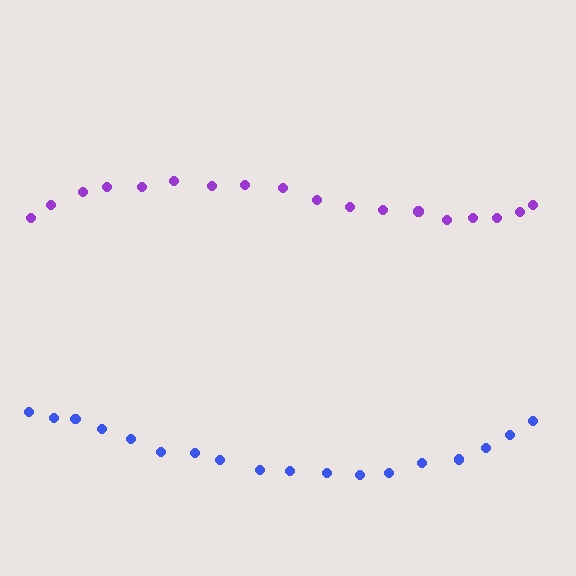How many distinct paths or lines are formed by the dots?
There are 2 distinct paths.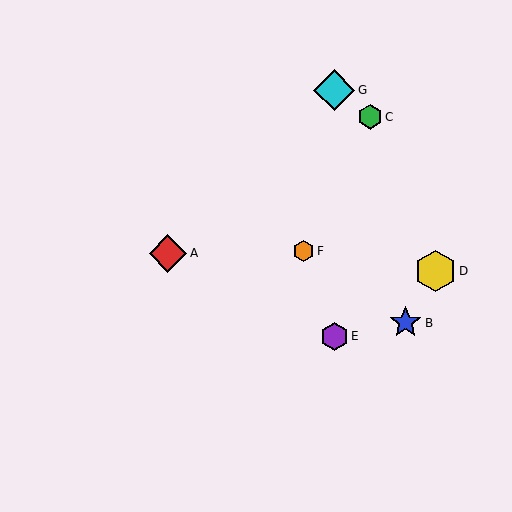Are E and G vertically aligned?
Yes, both are at x≈334.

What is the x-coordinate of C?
Object C is at x≈370.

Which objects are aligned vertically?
Objects E, G are aligned vertically.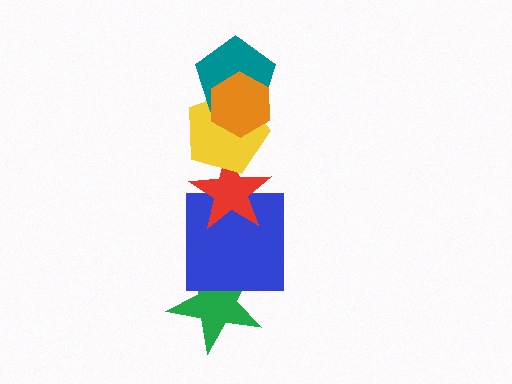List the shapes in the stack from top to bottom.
From top to bottom: the orange hexagon, the teal pentagon, the yellow pentagon, the red star, the blue square, the green star.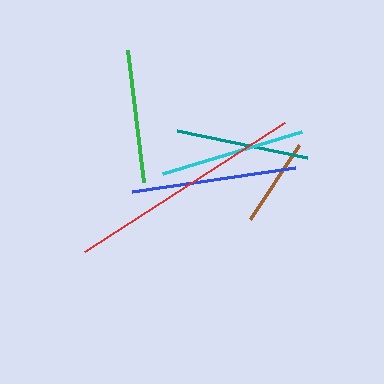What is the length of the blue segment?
The blue segment is approximately 164 pixels long.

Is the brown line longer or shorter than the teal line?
The teal line is longer than the brown line.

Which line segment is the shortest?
The brown line is the shortest at approximately 89 pixels.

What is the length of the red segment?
The red segment is approximately 237 pixels long.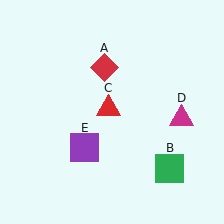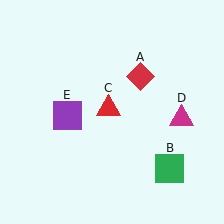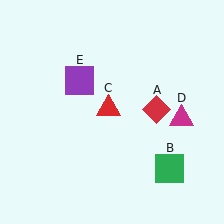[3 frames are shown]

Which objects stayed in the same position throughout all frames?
Green square (object B) and red triangle (object C) and magenta triangle (object D) remained stationary.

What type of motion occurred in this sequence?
The red diamond (object A), purple square (object E) rotated clockwise around the center of the scene.